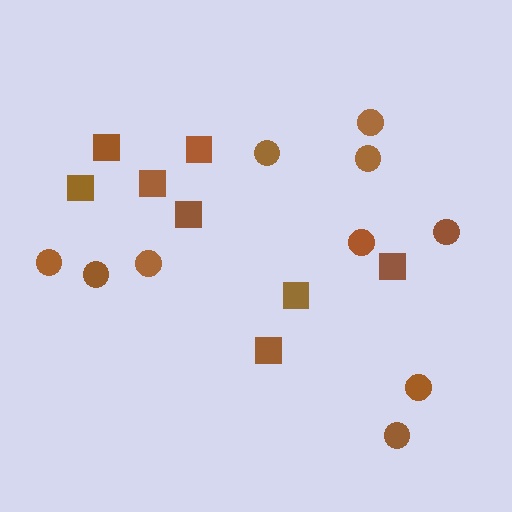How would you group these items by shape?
There are 2 groups: one group of circles (10) and one group of squares (8).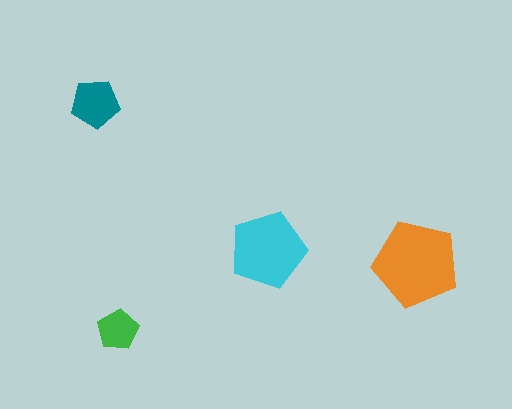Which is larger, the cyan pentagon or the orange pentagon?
The orange one.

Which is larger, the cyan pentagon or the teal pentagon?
The cyan one.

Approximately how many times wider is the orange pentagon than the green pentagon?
About 2 times wider.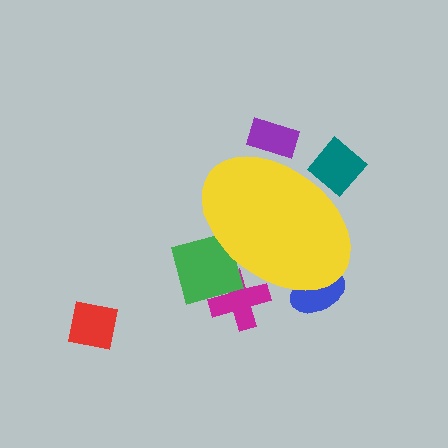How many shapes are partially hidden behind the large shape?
5 shapes are partially hidden.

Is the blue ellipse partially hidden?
Yes, the blue ellipse is partially hidden behind the yellow ellipse.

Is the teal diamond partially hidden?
Yes, the teal diamond is partially hidden behind the yellow ellipse.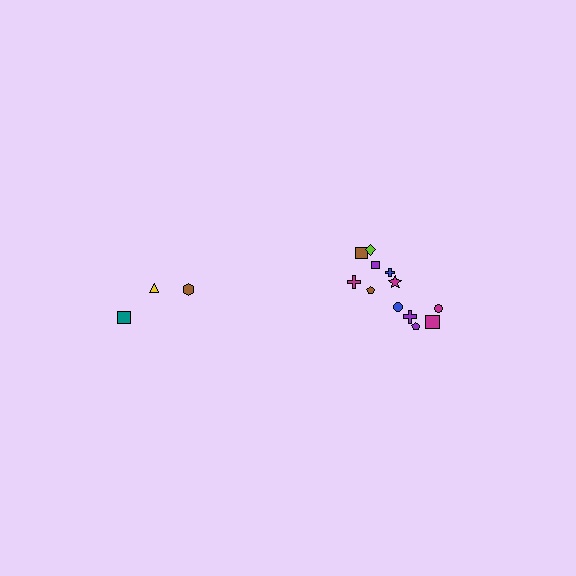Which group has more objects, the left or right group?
The right group.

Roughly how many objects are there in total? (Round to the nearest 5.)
Roughly 15 objects in total.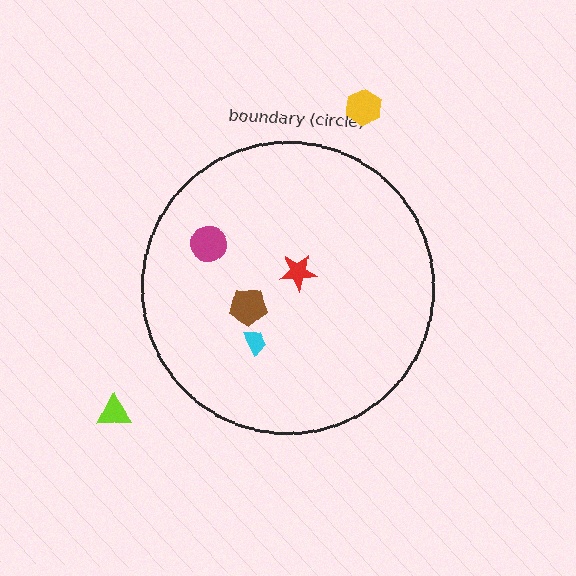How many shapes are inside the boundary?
4 inside, 2 outside.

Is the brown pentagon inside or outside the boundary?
Inside.